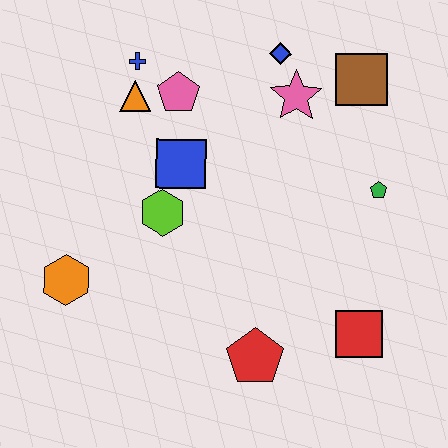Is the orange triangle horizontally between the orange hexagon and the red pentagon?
Yes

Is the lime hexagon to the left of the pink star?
Yes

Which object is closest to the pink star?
The blue diamond is closest to the pink star.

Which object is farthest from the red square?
The blue cross is farthest from the red square.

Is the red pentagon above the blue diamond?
No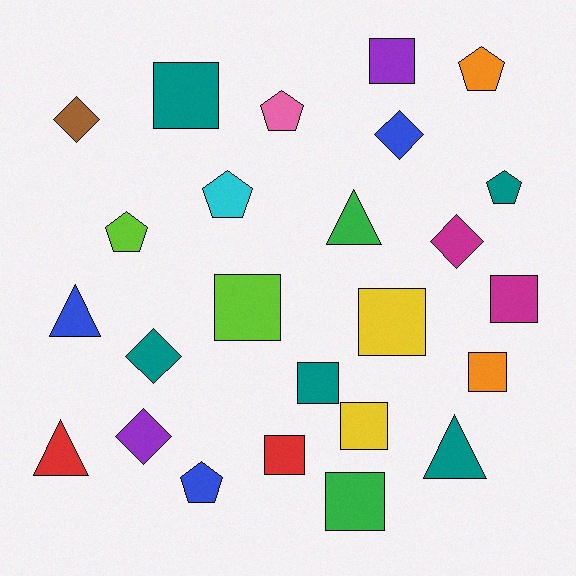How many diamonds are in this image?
There are 5 diamonds.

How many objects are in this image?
There are 25 objects.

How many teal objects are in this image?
There are 5 teal objects.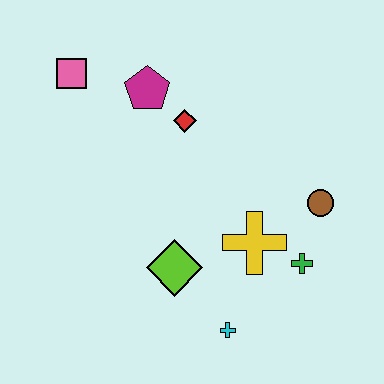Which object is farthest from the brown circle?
The pink square is farthest from the brown circle.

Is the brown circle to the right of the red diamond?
Yes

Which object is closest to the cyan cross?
The lime diamond is closest to the cyan cross.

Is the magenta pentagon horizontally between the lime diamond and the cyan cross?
No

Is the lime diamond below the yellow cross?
Yes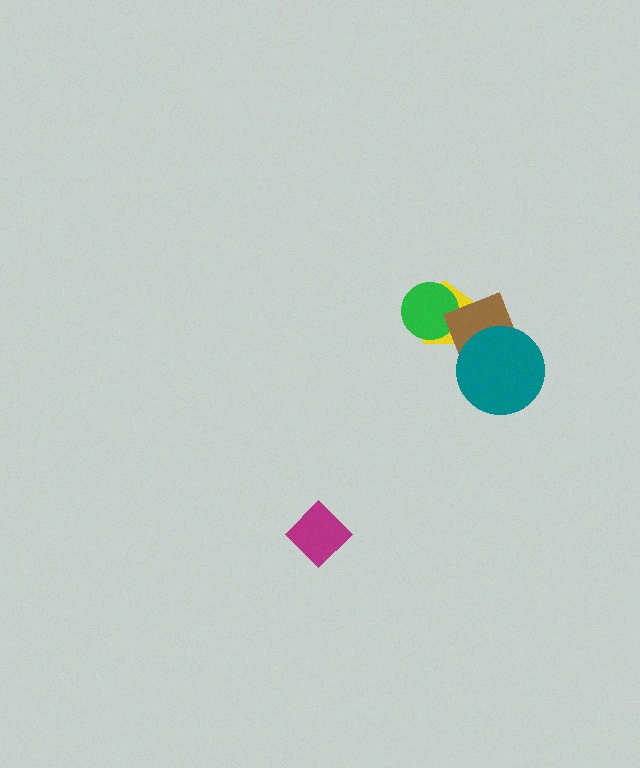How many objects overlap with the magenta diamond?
0 objects overlap with the magenta diamond.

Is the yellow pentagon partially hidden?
Yes, it is partially covered by another shape.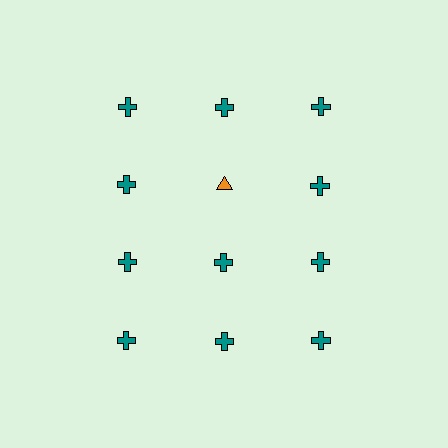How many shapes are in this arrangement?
There are 12 shapes arranged in a grid pattern.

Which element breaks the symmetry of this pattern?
The orange triangle in the second row, second from left column breaks the symmetry. All other shapes are teal crosses.